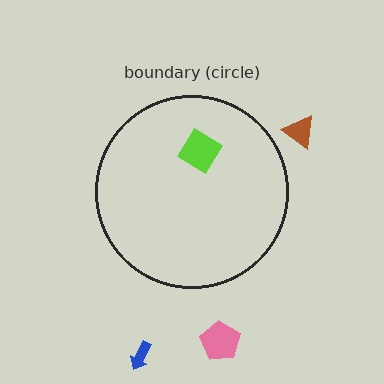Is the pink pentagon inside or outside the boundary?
Outside.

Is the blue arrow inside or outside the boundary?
Outside.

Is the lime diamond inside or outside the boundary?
Inside.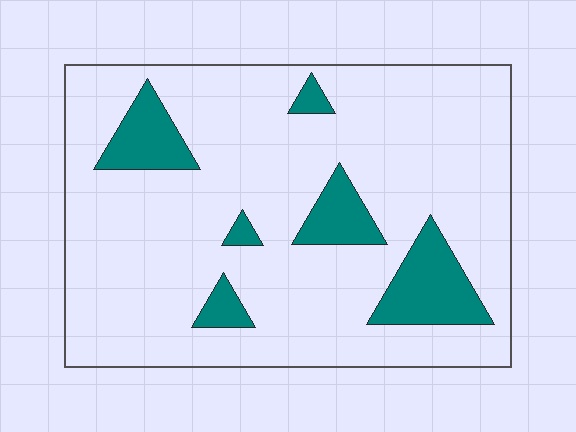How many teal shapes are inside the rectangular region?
6.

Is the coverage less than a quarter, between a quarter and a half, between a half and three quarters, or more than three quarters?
Less than a quarter.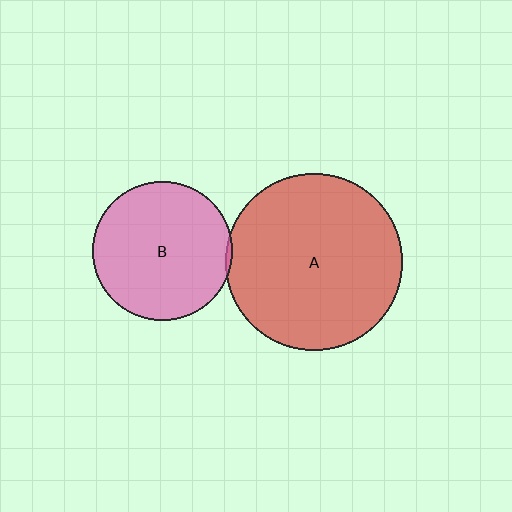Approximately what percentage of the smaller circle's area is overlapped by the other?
Approximately 5%.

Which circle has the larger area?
Circle A (red).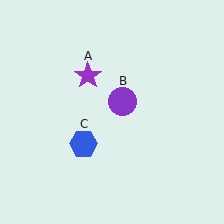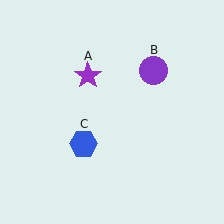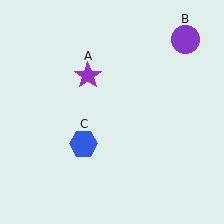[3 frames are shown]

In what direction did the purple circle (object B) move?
The purple circle (object B) moved up and to the right.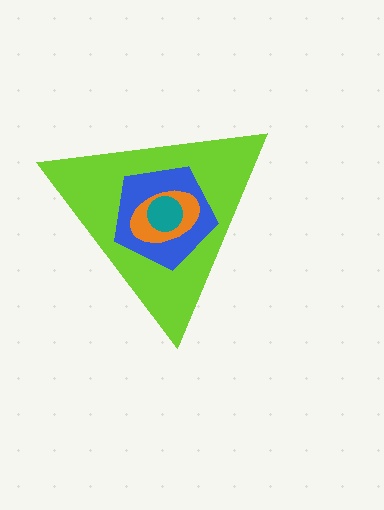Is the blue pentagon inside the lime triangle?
Yes.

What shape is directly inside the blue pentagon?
The orange ellipse.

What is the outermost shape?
The lime triangle.